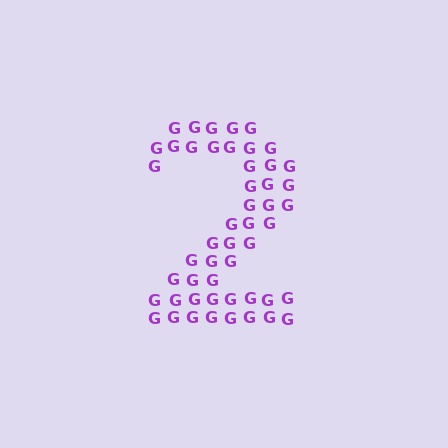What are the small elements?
The small elements are letter G's.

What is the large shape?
The large shape is the digit 2.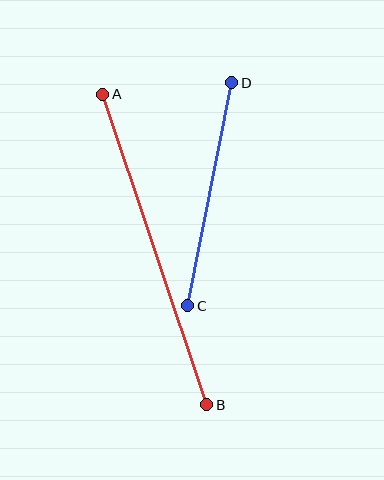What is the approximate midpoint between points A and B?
The midpoint is at approximately (155, 249) pixels.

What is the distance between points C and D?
The distance is approximately 227 pixels.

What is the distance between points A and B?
The distance is approximately 327 pixels.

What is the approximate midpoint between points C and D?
The midpoint is at approximately (210, 194) pixels.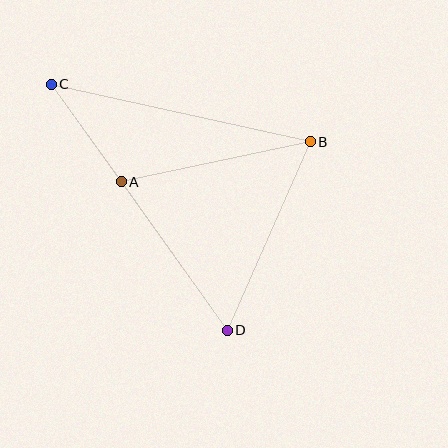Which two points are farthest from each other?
Points C and D are farthest from each other.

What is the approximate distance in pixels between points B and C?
The distance between B and C is approximately 265 pixels.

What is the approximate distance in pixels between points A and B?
The distance between A and B is approximately 193 pixels.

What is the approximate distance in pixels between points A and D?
The distance between A and D is approximately 183 pixels.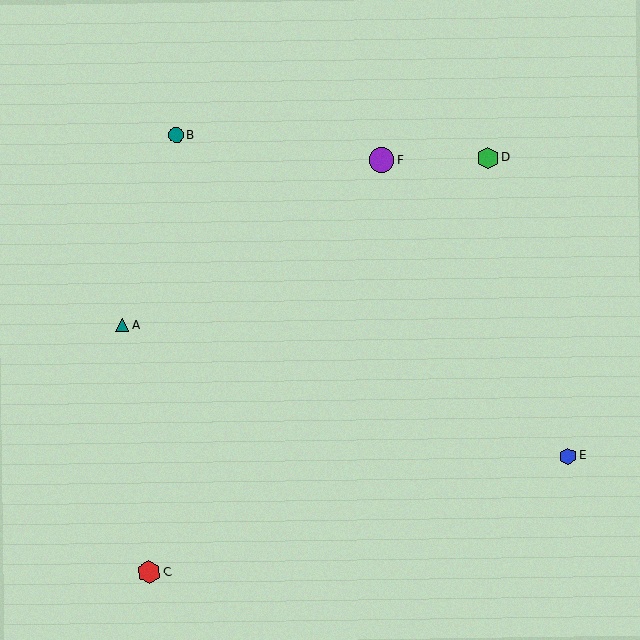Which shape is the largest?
The purple circle (labeled F) is the largest.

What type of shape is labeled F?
Shape F is a purple circle.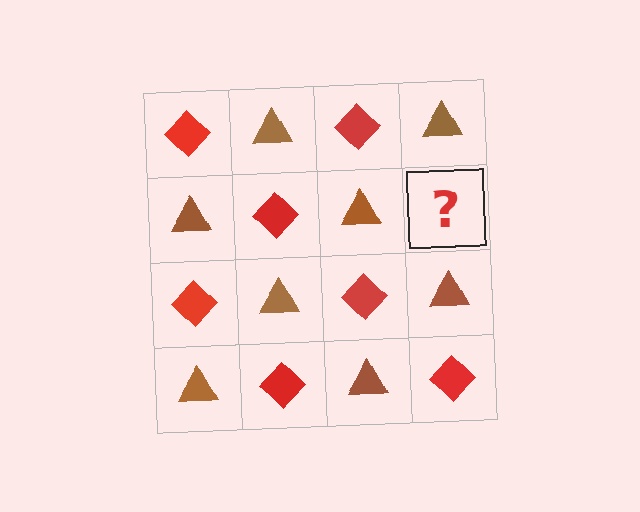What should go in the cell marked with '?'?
The missing cell should contain a red diamond.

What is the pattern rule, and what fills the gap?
The rule is that it alternates red diamond and brown triangle in a checkerboard pattern. The gap should be filled with a red diamond.